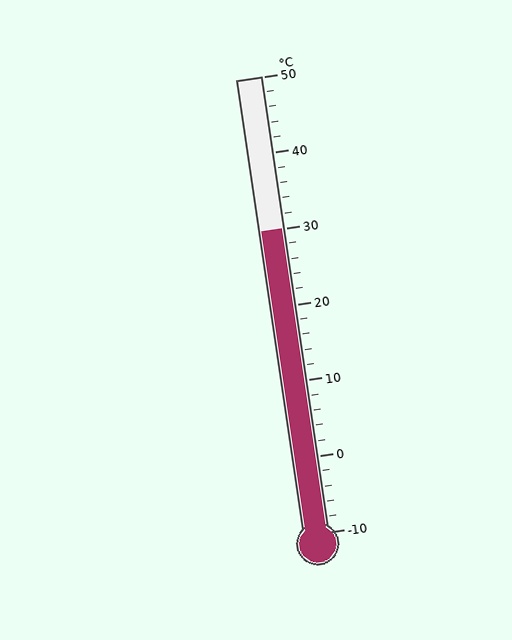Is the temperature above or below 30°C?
The temperature is at 30°C.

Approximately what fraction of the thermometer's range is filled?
The thermometer is filled to approximately 65% of its range.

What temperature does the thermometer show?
The thermometer shows approximately 30°C.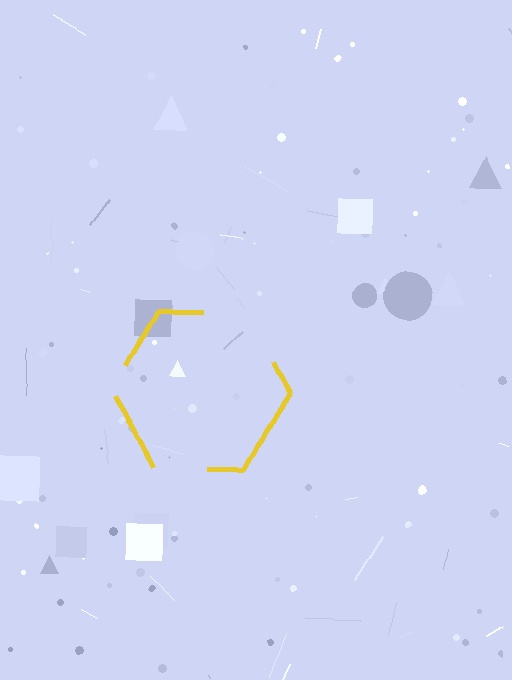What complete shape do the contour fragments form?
The contour fragments form a hexagon.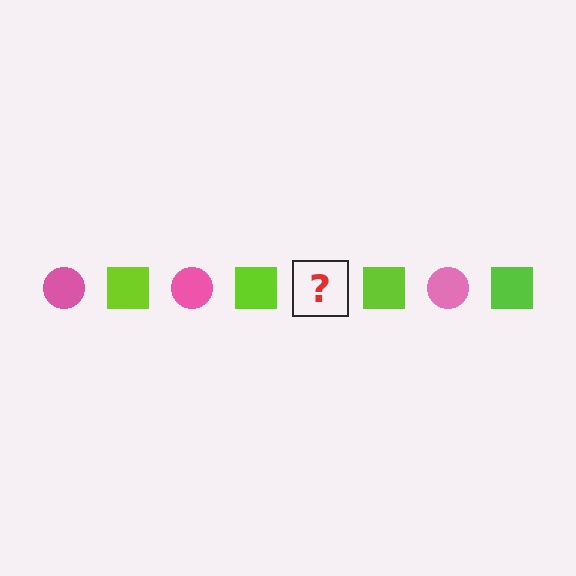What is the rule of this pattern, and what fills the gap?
The rule is that the pattern alternates between pink circle and lime square. The gap should be filled with a pink circle.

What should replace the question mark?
The question mark should be replaced with a pink circle.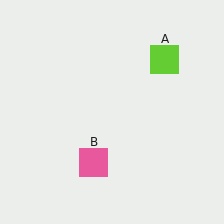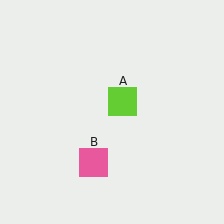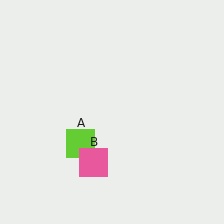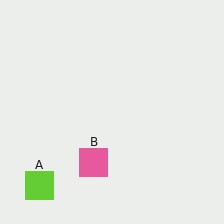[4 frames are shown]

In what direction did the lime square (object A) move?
The lime square (object A) moved down and to the left.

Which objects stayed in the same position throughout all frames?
Pink square (object B) remained stationary.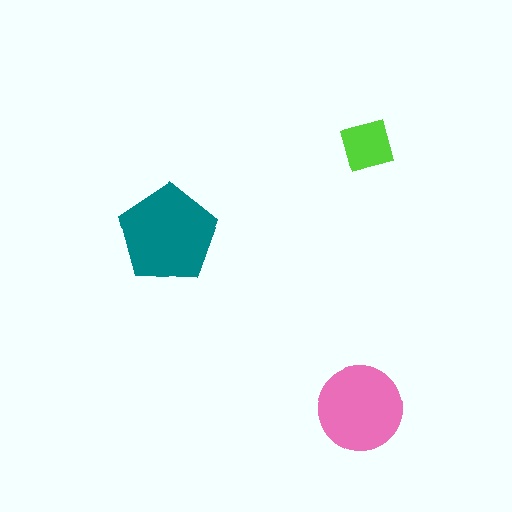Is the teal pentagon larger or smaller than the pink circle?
Larger.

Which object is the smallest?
The lime square.